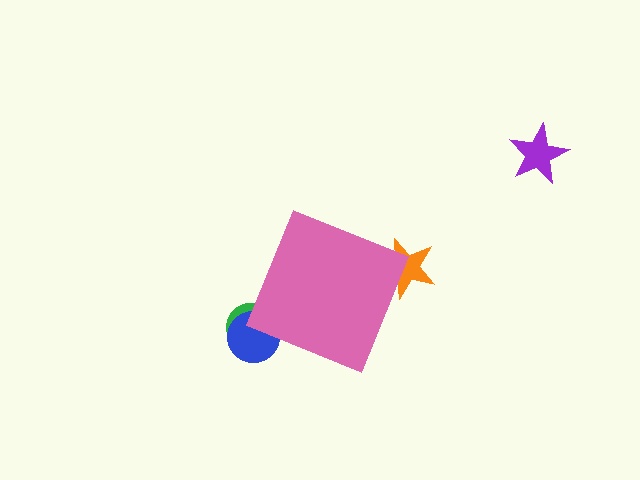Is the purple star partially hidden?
No, the purple star is fully visible.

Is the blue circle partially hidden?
Yes, the blue circle is partially hidden behind the pink diamond.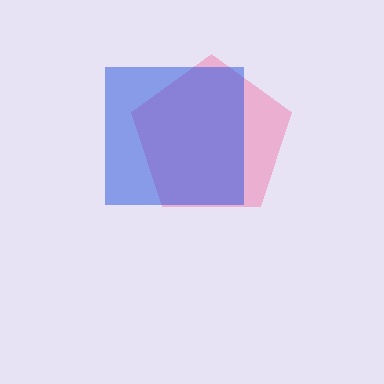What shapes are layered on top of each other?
The layered shapes are: a pink pentagon, a blue square.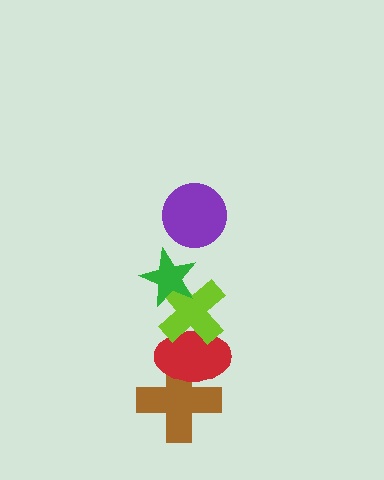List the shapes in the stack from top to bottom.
From top to bottom: the purple circle, the green star, the lime cross, the red ellipse, the brown cross.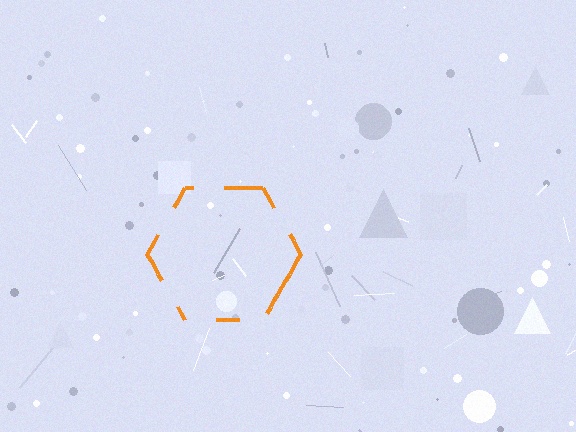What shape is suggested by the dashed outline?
The dashed outline suggests a hexagon.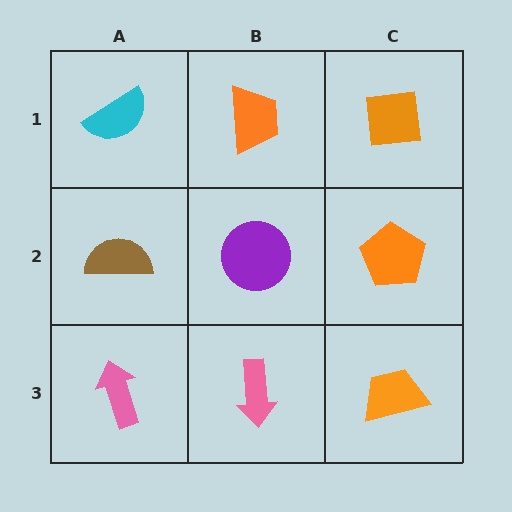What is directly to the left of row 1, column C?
An orange trapezoid.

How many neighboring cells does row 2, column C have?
3.